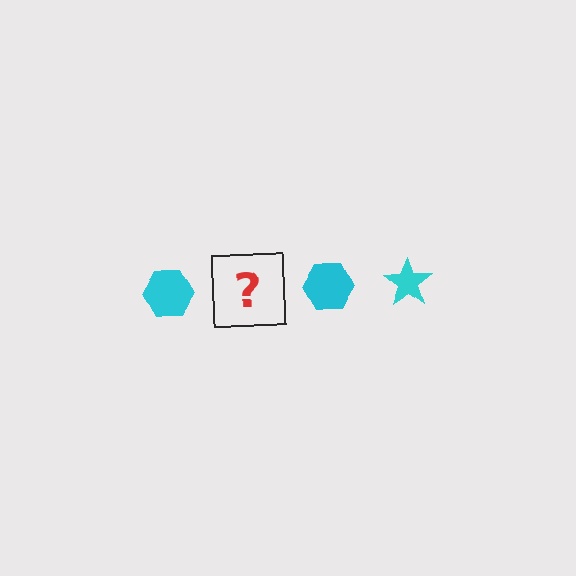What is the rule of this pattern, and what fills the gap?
The rule is that the pattern cycles through hexagon, star shapes in cyan. The gap should be filled with a cyan star.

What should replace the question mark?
The question mark should be replaced with a cyan star.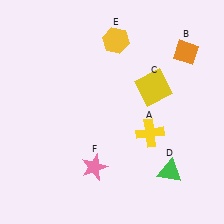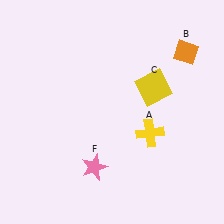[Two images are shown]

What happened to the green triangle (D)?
The green triangle (D) was removed in Image 2. It was in the bottom-right area of Image 1.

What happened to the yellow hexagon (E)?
The yellow hexagon (E) was removed in Image 2. It was in the top-right area of Image 1.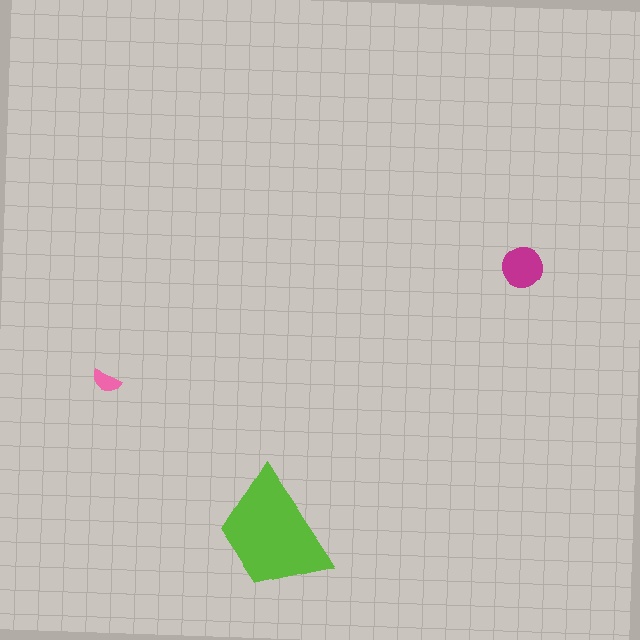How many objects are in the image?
There are 3 objects in the image.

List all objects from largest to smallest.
The lime trapezoid, the magenta circle, the pink semicircle.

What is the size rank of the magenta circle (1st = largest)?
2nd.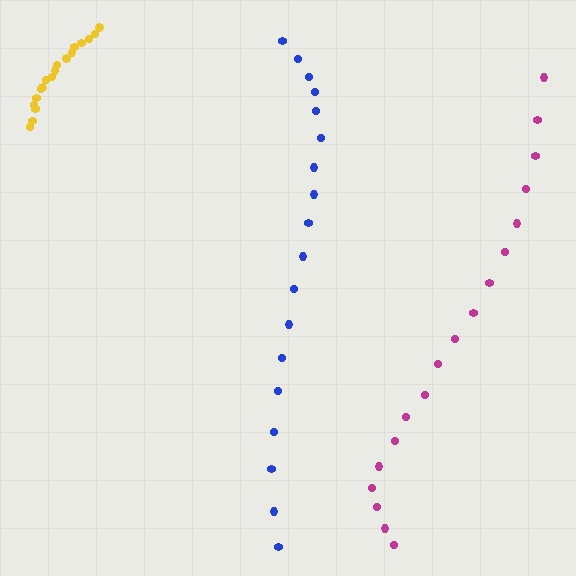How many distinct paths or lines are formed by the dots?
There are 3 distinct paths.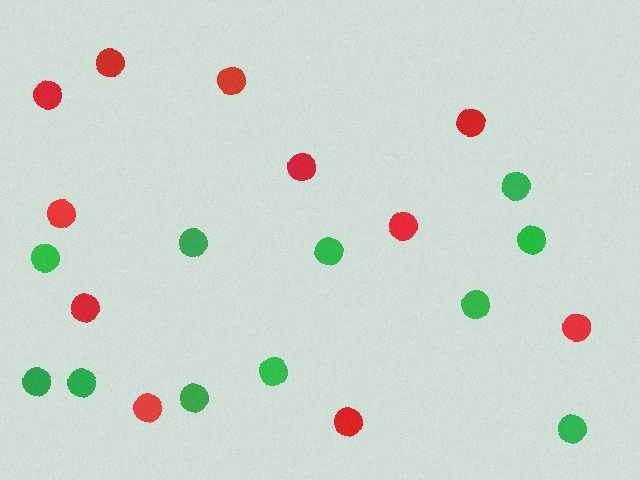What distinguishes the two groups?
There are 2 groups: one group of green circles (11) and one group of red circles (11).